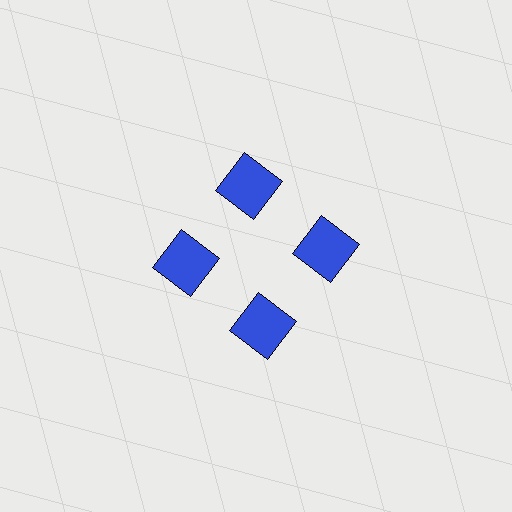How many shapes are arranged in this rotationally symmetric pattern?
There are 4 shapes, arranged in 4 groups of 1.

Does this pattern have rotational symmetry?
Yes, this pattern has 4-fold rotational symmetry. It looks the same after rotating 90 degrees around the center.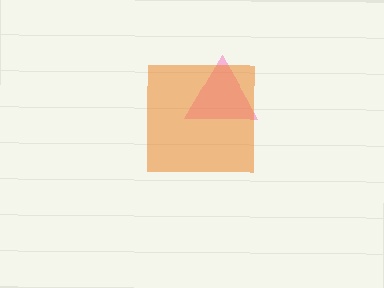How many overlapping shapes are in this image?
There are 2 overlapping shapes in the image.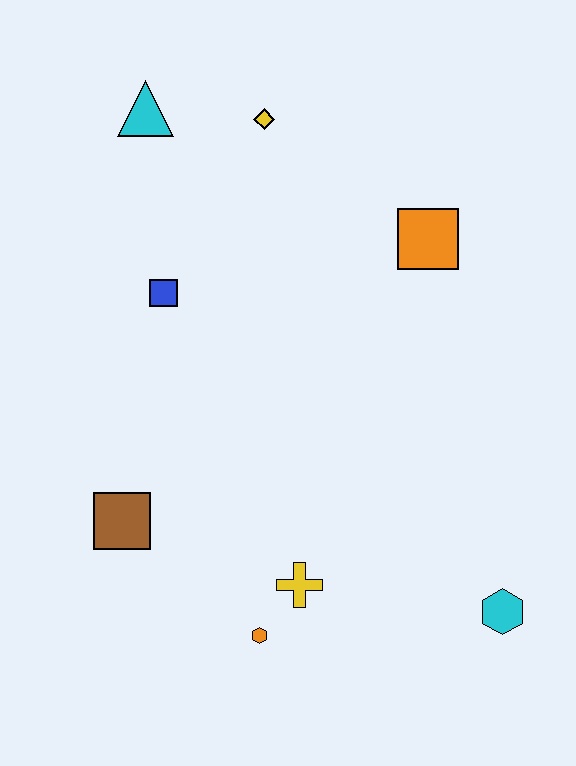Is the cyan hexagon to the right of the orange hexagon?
Yes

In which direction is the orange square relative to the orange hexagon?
The orange square is above the orange hexagon.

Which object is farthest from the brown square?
The yellow diamond is farthest from the brown square.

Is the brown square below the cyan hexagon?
No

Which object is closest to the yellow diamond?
The cyan triangle is closest to the yellow diamond.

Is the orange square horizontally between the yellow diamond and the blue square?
No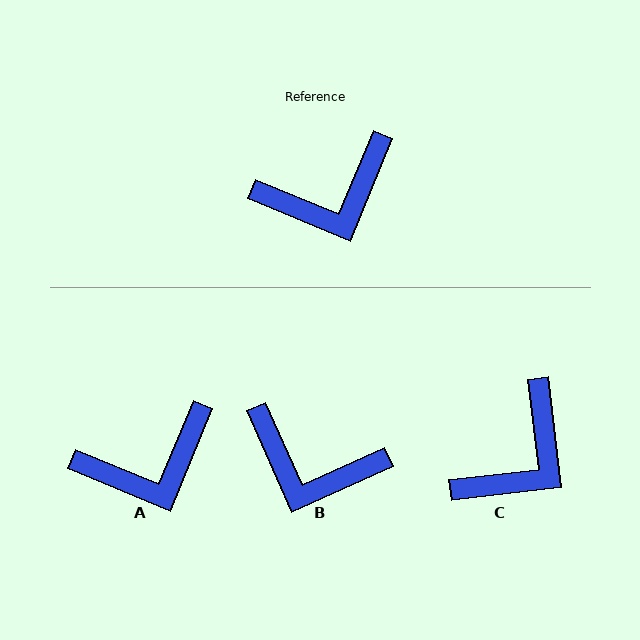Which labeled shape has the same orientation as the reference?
A.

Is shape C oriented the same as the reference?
No, it is off by about 29 degrees.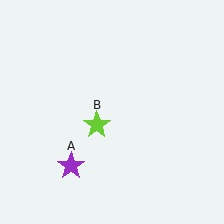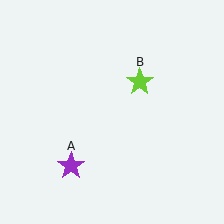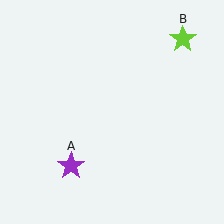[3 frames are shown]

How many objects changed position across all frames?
1 object changed position: lime star (object B).